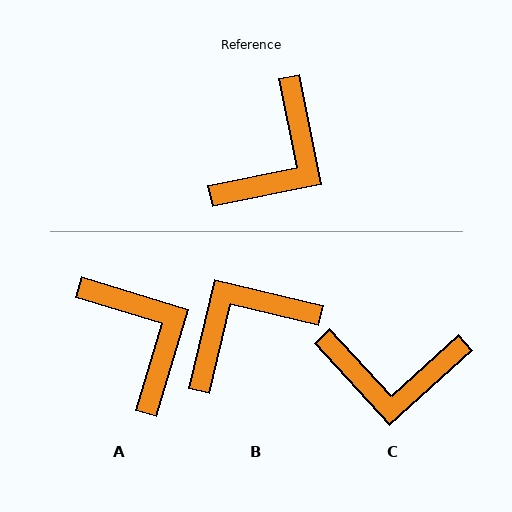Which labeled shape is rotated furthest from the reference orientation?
B, about 155 degrees away.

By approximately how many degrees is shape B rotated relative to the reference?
Approximately 155 degrees counter-clockwise.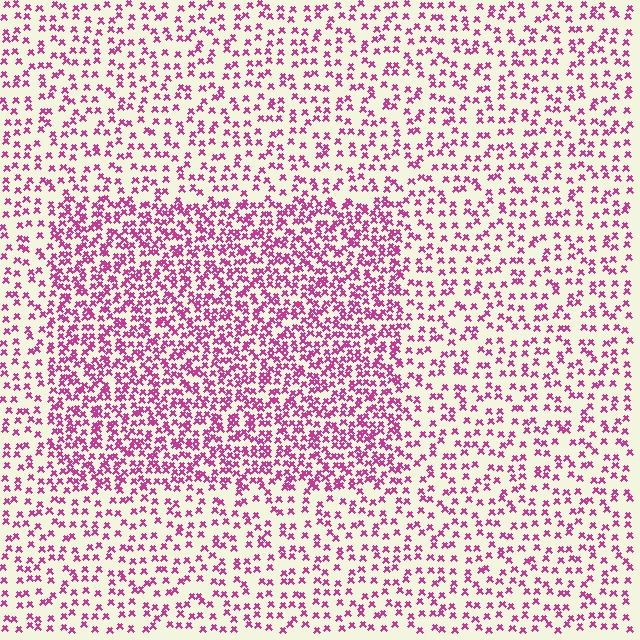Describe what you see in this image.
The image contains small magenta elements arranged at two different densities. A rectangle-shaped region is visible where the elements are more densely packed than the surrounding area.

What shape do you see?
I see a rectangle.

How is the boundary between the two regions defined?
The boundary is defined by a change in element density (approximately 2.0x ratio). All elements are the same color, size, and shape.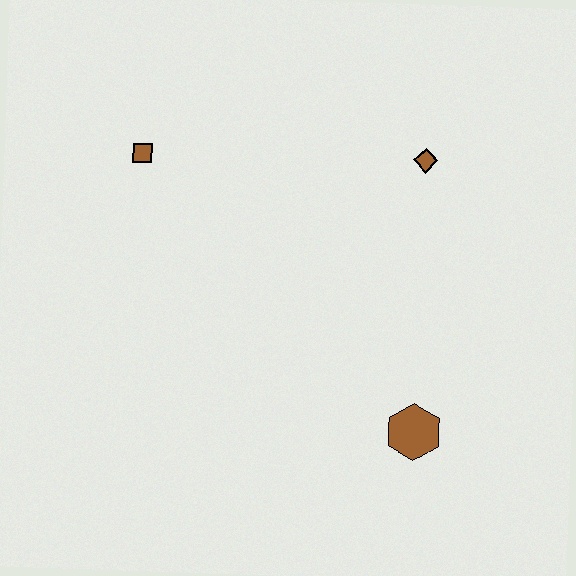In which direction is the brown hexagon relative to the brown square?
The brown hexagon is to the right of the brown square.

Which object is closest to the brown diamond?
The brown hexagon is closest to the brown diamond.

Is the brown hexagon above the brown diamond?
No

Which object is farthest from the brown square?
The brown hexagon is farthest from the brown square.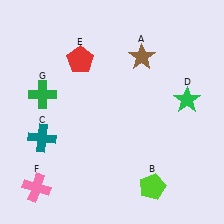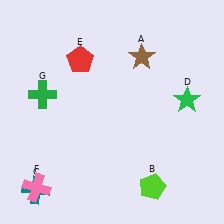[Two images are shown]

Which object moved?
The teal cross (C) moved down.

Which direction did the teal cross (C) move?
The teal cross (C) moved down.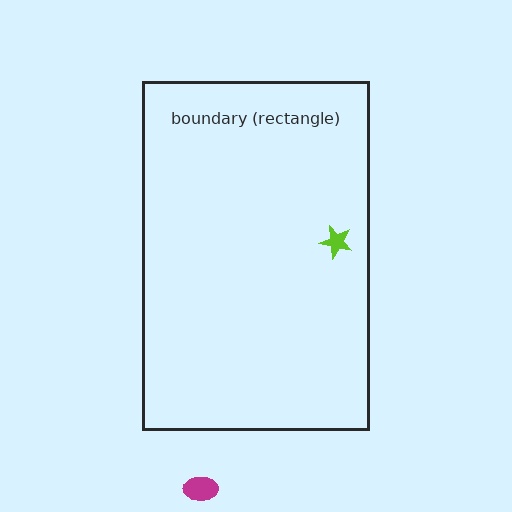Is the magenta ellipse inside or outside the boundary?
Outside.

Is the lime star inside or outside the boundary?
Inside.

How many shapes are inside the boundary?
1 inside, 1 outside.